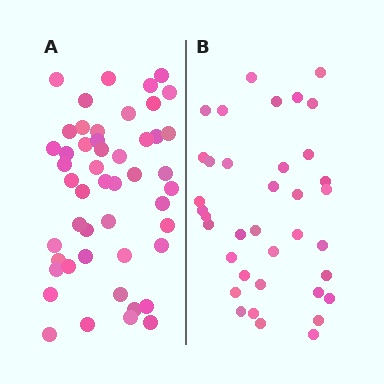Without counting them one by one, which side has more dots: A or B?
Region A (the left region) has more dots.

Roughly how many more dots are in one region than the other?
Region A has roughly 12 or so more dots than region B.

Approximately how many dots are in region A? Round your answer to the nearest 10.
About 50 dots. (The exact count is 49, which rounds to 50.)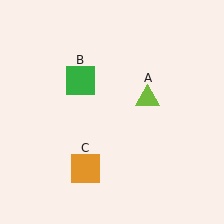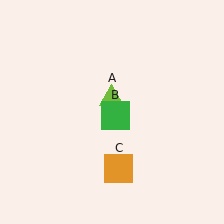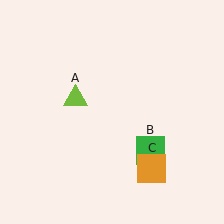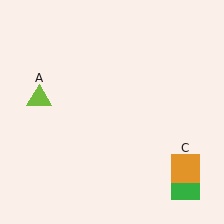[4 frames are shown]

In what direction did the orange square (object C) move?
The orange square (object C) moved right.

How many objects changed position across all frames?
3 objects changed position: lime triangle (object A), green square (object B), orange square (object C).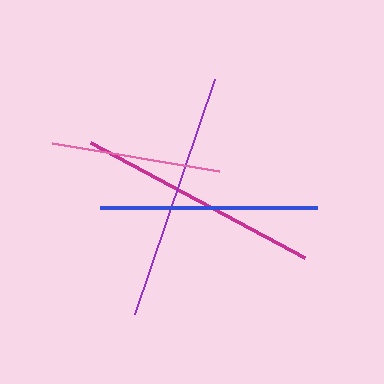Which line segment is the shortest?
The pink line is the shortest at approximately 170 pixels.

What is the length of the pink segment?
The pink segment is approximately 170 pixels long.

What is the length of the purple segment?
The purple segment is approximately 248 pixels long.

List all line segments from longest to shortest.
From longest to shortest: purple, magenta, blue, pink.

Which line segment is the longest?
The purple line is the longest at approximately 248 pixels.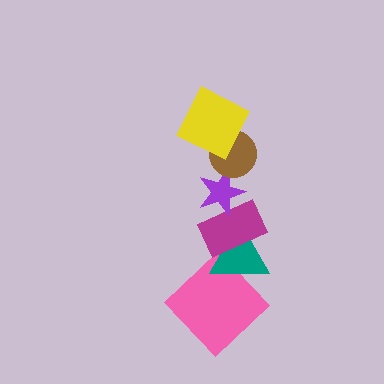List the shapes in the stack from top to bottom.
From top to bottom: the yellow square, the brown circle, the purple star, the magenta rectangle, the teal triangle, the pink diamond.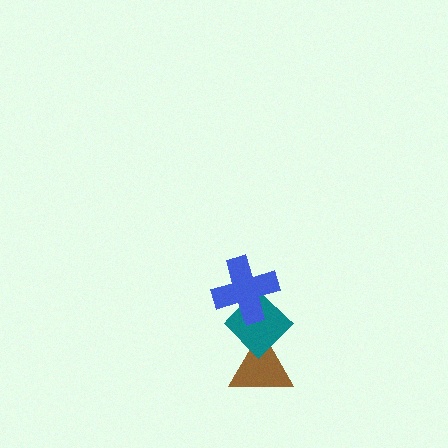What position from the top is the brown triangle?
The brown triangle is 3rd from the top.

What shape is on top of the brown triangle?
The teal diamond is on top of the brown triangle.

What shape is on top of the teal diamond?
The blue cross is on top of the teal diamond.